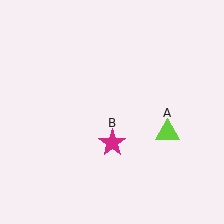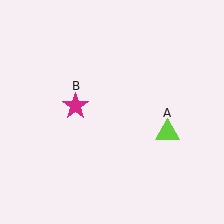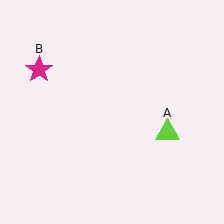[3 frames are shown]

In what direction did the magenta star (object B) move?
The magenta star (object B) moved up and to the left.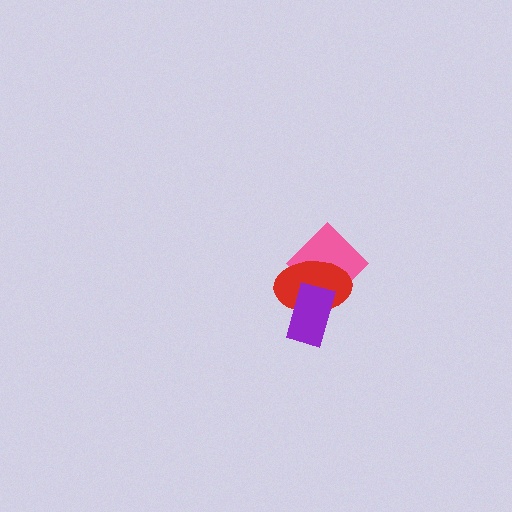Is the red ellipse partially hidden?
Yes, it is partially covered by another shape.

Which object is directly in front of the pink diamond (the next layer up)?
The red ellipse is directly in front of the pink diamond.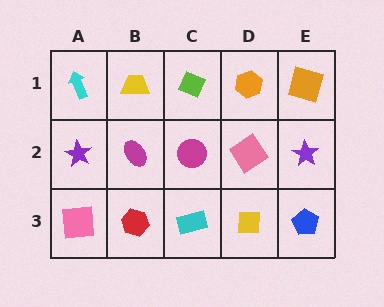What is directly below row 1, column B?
A magenta ellipse.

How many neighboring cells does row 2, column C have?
4.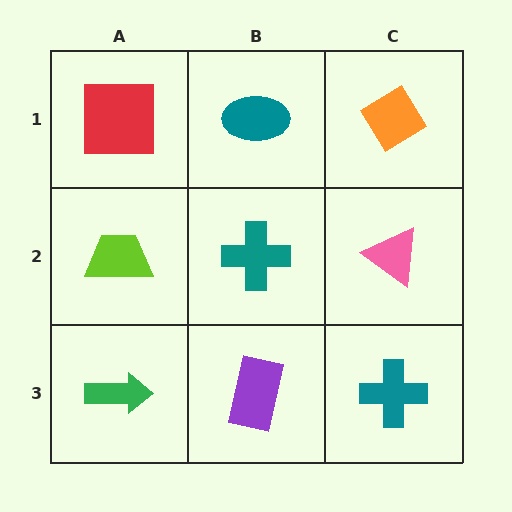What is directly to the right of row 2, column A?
A teal cross.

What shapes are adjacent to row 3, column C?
A pink triangle (row 2, column C), a purple rectangle (row 3, column B).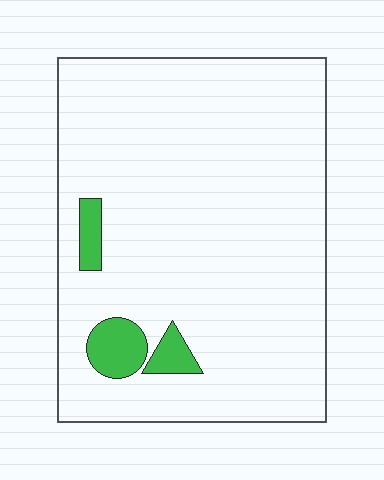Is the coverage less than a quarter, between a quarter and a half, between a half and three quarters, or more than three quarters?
Less than a quarter.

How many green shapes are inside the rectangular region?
3.